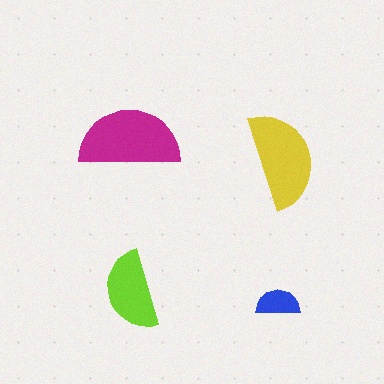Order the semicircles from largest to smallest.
the magenta one, the yellow one, the lime one, the blue one.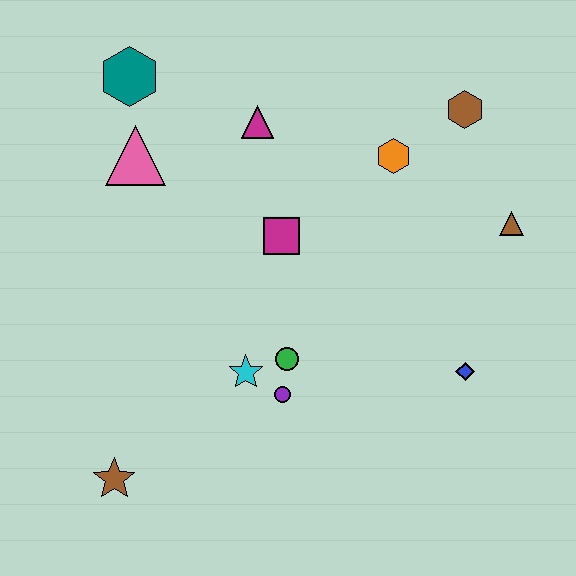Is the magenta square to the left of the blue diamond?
Yes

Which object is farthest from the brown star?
The brown hexagon is farthest from the brown star.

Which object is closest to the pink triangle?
The teal hexagon is closest to the pink triangle.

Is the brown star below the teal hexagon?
Yes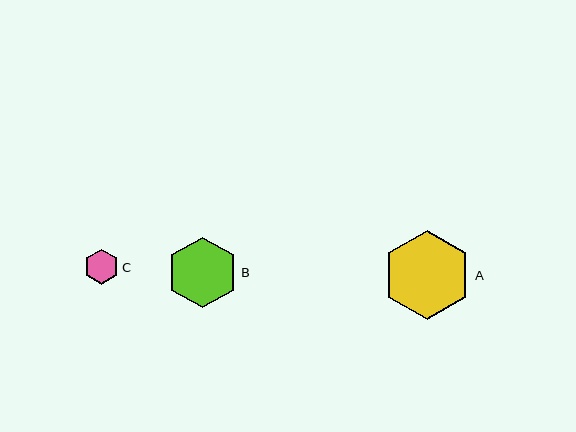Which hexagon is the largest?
Hexagon A is the largest with a size of approximately 89 pixels.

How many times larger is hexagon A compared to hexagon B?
Hexagon A is approximately 1.3 times the size of hexagon B.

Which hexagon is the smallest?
Hexagon C is the smallest with a size of approximately 35 pixels.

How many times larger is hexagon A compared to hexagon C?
Hexagon A is approximately 2.6 times the size of hexagon C.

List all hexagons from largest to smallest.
From largest to smallest: A, B, C.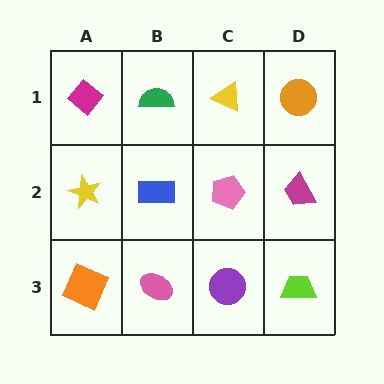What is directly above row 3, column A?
A yellow star.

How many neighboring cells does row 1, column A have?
2.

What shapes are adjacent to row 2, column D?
An orange circle (row 1, column D), a lime trapezoid (row 3, column D), a pink pentagon (row 2, column C).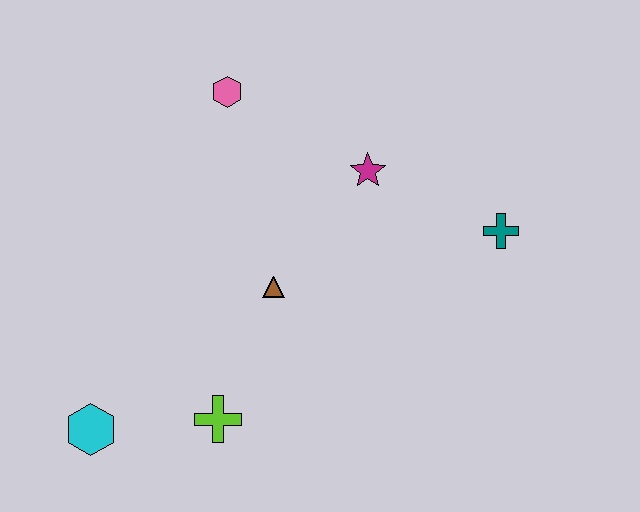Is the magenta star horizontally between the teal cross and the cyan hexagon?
Yes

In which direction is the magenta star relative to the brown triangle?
The magenta star is above the brown triangle.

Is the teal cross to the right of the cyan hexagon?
Yes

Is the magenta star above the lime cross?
Yes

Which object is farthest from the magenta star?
The cyan hexagon is farthest from the magenta star.